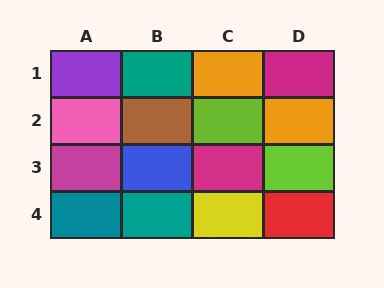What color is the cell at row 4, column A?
Teal.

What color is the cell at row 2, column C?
Lime.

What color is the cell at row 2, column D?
Orange.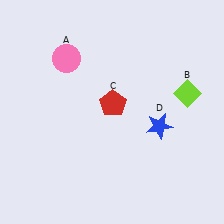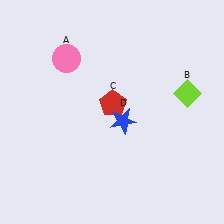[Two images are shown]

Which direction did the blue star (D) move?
The blue star (D) moved left.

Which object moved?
The blue star (D) moved left.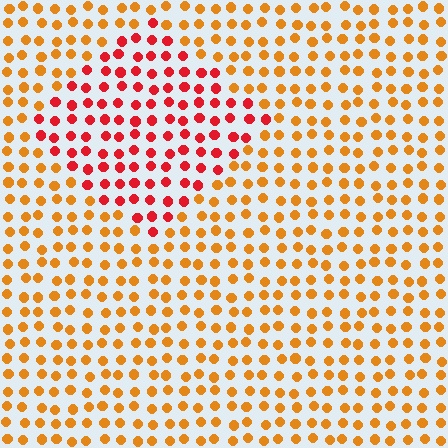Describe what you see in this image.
The image is filled with small orange elements in a uniform arrangement. A diamond-shaped region is visible where the elements are tinted to a slightly different hue, forming a subtle color boundary.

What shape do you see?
I see a diamond.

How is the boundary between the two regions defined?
The boundary is defined purely by a slight shift in hue (about 38 degrees). Spacing, size, and orientation are identical on both sides.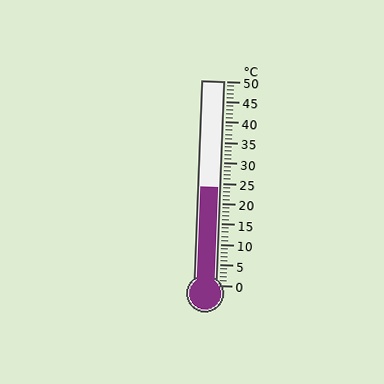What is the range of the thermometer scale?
The thermometer scale ranges from 0°C to 50°C.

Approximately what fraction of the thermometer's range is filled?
The thermometer is filled to approximately 50% of its range.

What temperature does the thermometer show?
The thermometer shows approximately 24°C.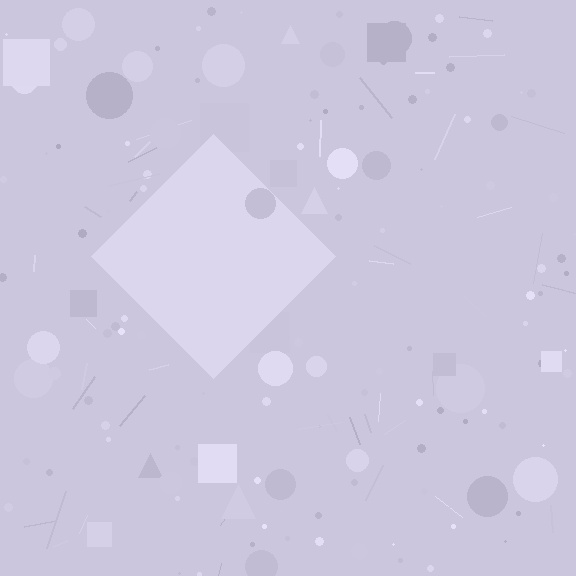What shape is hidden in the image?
A diamond is hidden in the image.